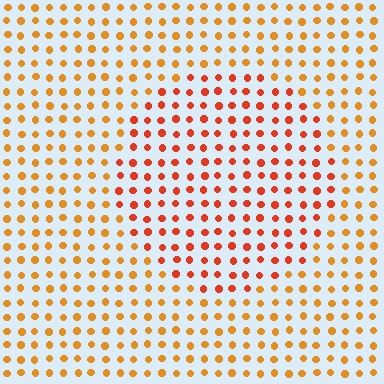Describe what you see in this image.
The image is filled with small orange elements in a uniform arrangement. A circle-shaped region is visible where the elements are tinted to a slightly different hue, forming a subtle color boundary.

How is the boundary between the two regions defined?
The boundary is defined purely by a slight shift in hue (about 27 degrees). Spacing, size, and orientation are identical on both sides.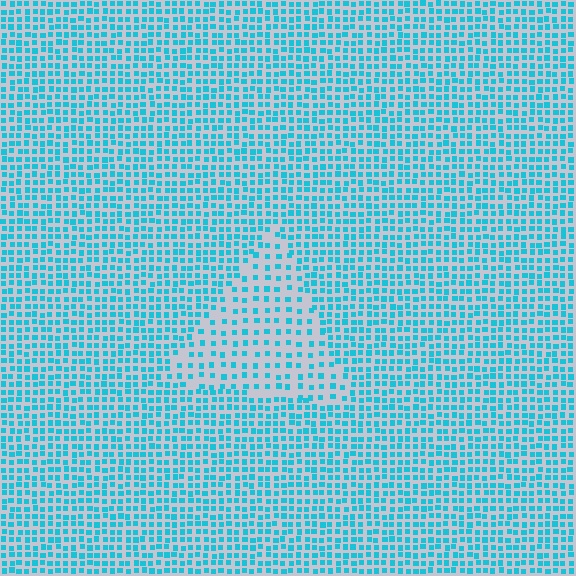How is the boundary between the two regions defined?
The boundary is defined by a change in element density (approximately 2.0x ratio). All elements are the same color, size, and shape.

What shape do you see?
I see a triangle.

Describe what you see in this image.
The image contains small cyan elements arranged at two different densities. A triangle-shaped region is visible where the elements are less densely packed than the surrounding area.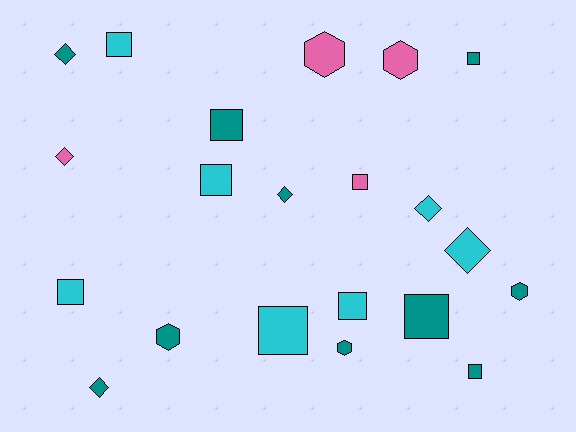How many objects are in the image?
There are 21 objects.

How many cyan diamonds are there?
There are 2 cyan diamonds.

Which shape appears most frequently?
Square, with 10 objects.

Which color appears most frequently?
Teal, with 10 objects.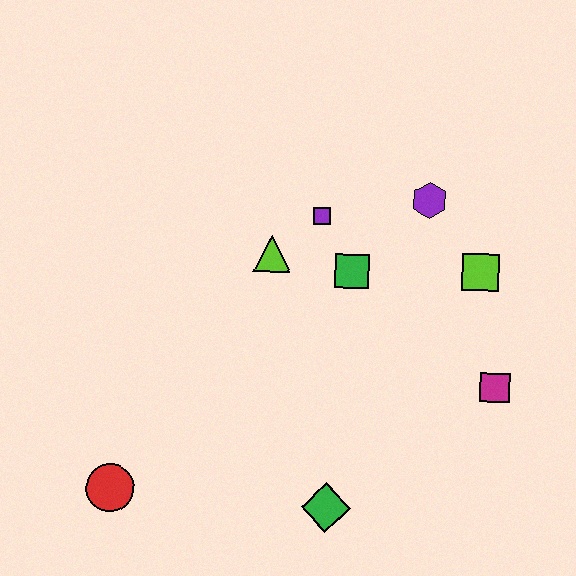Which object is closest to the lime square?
The purple hexagon is closest to the lime square.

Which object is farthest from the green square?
The red circle is farthest from the green square.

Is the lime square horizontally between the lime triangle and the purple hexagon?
No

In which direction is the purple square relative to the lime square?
The purple square is to the left of the lime square.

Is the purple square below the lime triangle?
No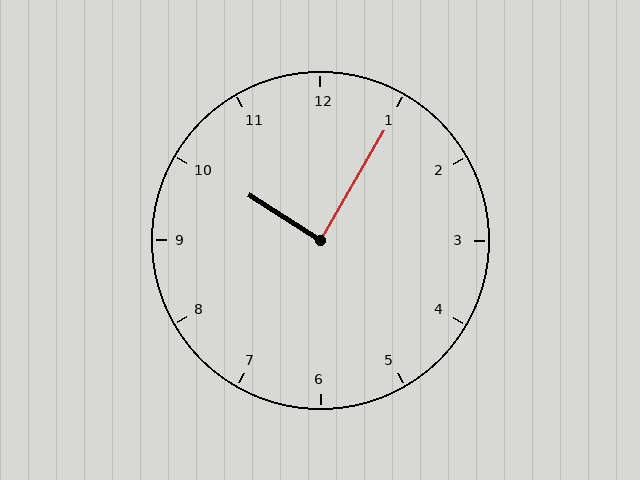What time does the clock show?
10:05.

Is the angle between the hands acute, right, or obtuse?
It is right.